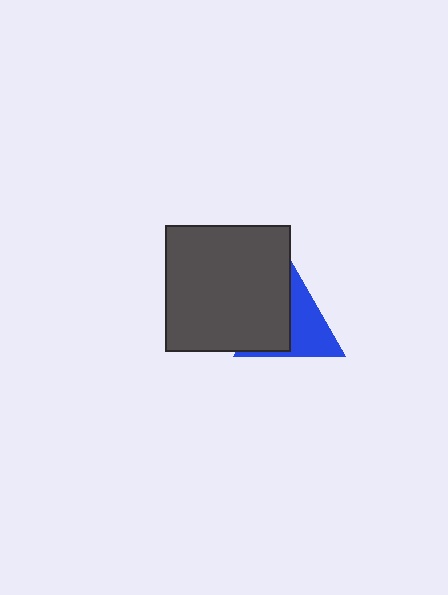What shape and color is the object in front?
The object in front is a dark gray square.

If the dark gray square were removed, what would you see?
You would see the complete blue triangle.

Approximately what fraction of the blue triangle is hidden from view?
Roughly 47% of the blue triangle is hidden behind the dark gray square.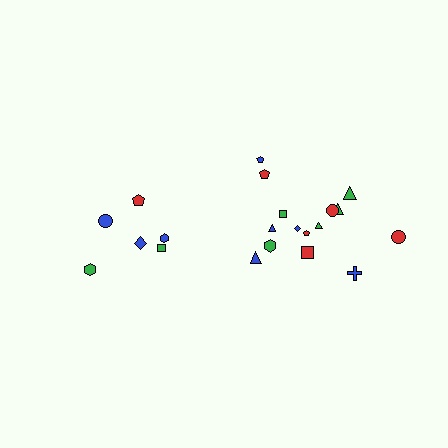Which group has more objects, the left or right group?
The right group.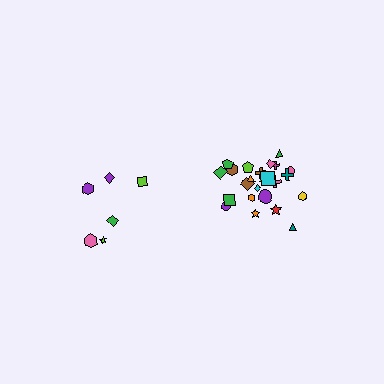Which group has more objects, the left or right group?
The right group.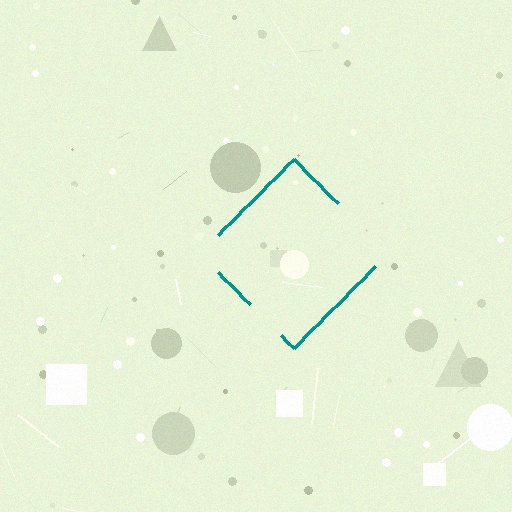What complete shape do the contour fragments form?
The contour fragments form a diamond.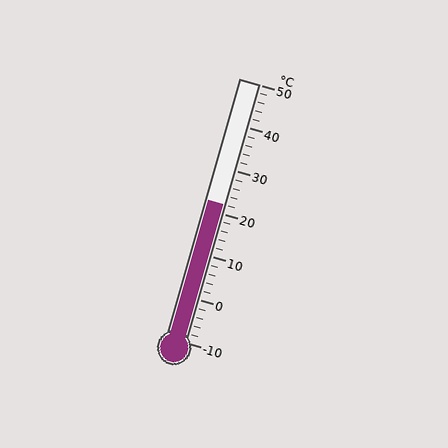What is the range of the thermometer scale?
The thermometer scale ranges from -10°C to 50°C.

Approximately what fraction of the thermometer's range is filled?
The thermometer is filled to approximately 55% of its range.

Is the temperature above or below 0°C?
The temperature is above 0°C.